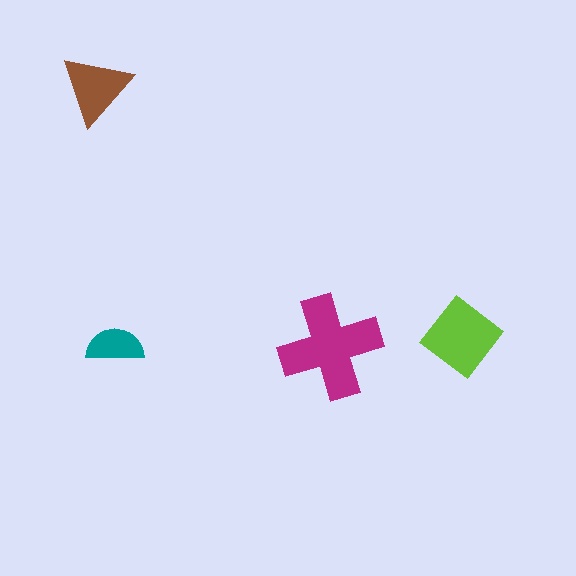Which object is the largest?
The magenta cross.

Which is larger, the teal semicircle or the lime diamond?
The lime diamond.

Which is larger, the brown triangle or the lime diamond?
The lime diamond.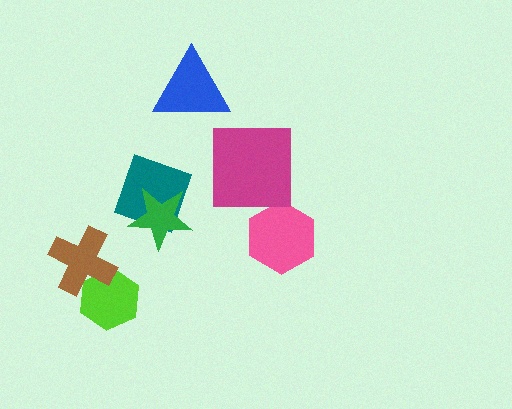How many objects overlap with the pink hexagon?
0 objects overlap with the pink hexagon.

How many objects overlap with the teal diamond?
1 object overlaps with the teal diamond.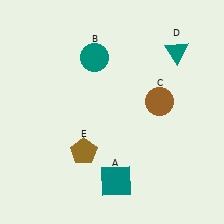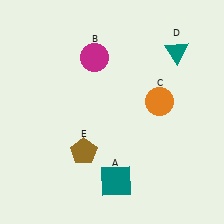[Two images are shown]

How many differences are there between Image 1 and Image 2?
There are 2 differences between the two images.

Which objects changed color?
B changed from teal to magenta. C changed from brown to orange.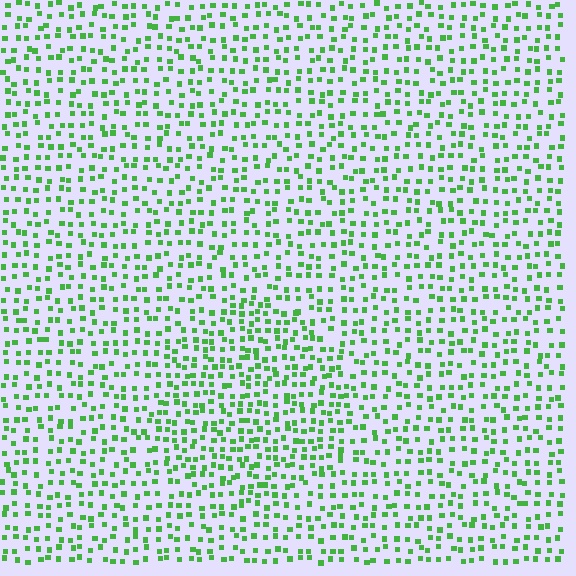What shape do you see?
I see a circle.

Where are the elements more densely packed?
The elements are more densely packed inside the circle boundary.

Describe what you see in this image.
The image contains small green elements arranged at two different densities. A circle-shaped region is visible where the elements are more densely packed than the surrounding area.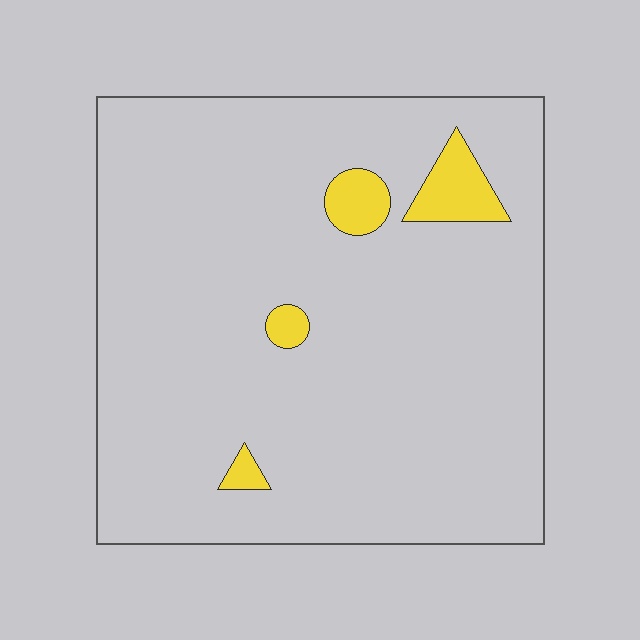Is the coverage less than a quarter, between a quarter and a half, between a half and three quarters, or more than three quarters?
Less than a quarter.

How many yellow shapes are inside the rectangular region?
4.